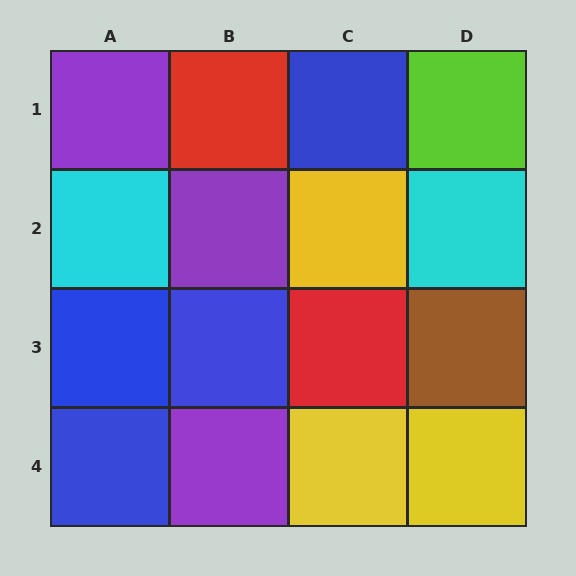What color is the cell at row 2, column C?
Yellow.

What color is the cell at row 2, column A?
Cyan.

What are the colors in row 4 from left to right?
Blue, purple, yellow, yellow.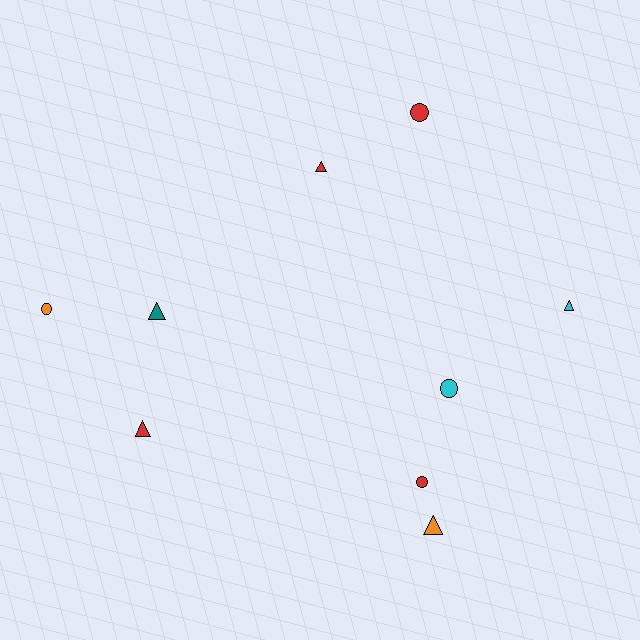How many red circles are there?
There are 2 red circles.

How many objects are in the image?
There are 9 objects.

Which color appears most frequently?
Red, with 4 objects.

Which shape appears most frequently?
Triangle, with 5 objects.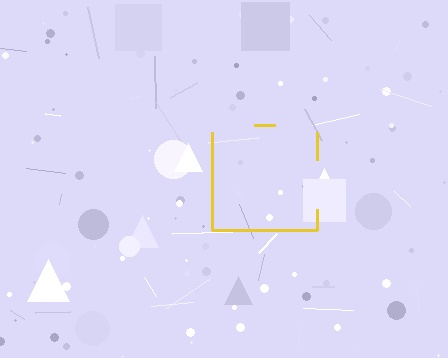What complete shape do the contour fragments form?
The contour fragments form a square.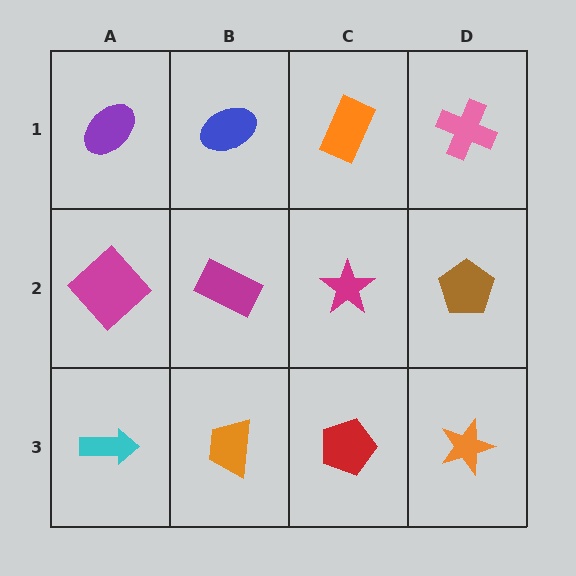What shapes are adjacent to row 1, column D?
A brown pentagon (row 2, column D), an orange rectangle (row 1, column C).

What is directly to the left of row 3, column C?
An orange trapezoid.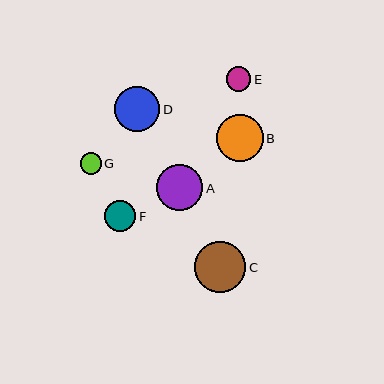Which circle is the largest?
Circle C is the largest with a size of approximately 51 pixels.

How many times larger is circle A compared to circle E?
Circle A is approximately 1.9 times the size of circle E.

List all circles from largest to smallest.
From largest to smallest: C, B, A, D, F, E, G.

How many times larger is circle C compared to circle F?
Circle C is approximately 1.6 times the size of circle F.